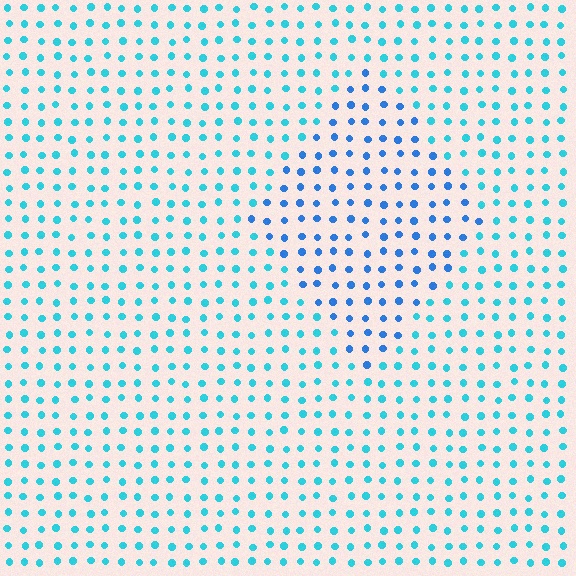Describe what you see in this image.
The image is filled with small cyan elements in a uniform arrangement. A diamond-shaped region is visible where the elements are tinted to a slightly different hue, forming a subtle color boundary.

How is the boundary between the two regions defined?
The boundary is defined purely by a slight shift in hue (about 29 degrees). Spacing, size, and orientation are identical on both sides.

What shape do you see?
I see a diamond.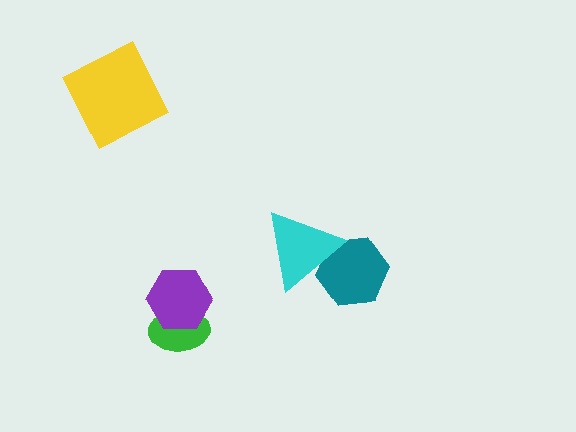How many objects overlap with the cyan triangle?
1 object overlaps with the cyan triangle.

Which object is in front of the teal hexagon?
The cyan triangle is in front of the teal hexagon.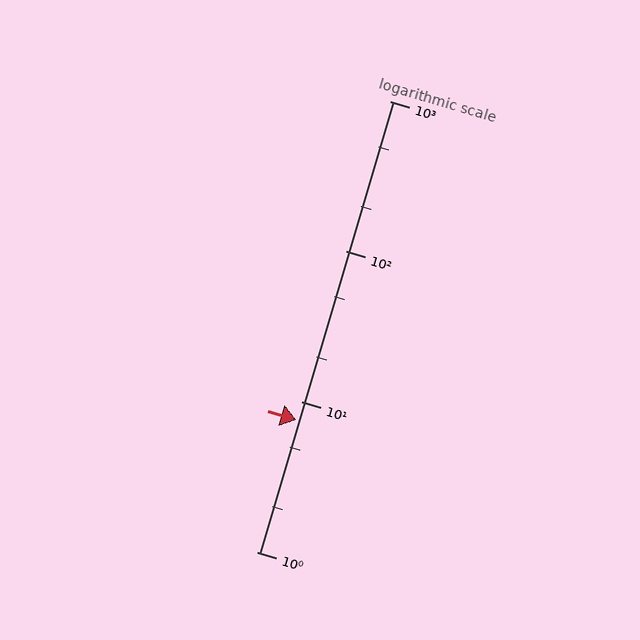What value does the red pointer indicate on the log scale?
The pointer indicates approximately 7.5.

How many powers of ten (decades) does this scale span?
The scale spans 3 decades, from 1 to 1000.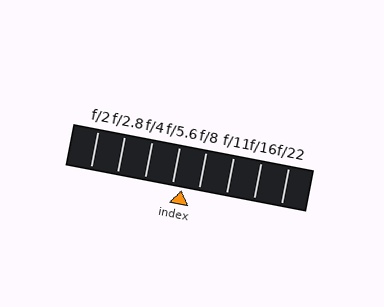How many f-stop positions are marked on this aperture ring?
There are 8 f-stop positions marked.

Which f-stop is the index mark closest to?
The index mark is closest to f/5.6.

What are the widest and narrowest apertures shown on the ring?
The widest aperture shown is f/2 and the narrowest is f/22.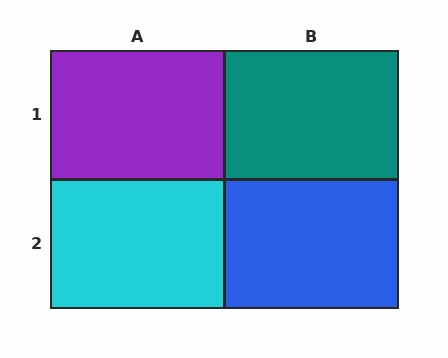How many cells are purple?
1 cell is purple.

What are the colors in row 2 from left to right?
Cyan, blue.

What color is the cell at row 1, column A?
Purple.